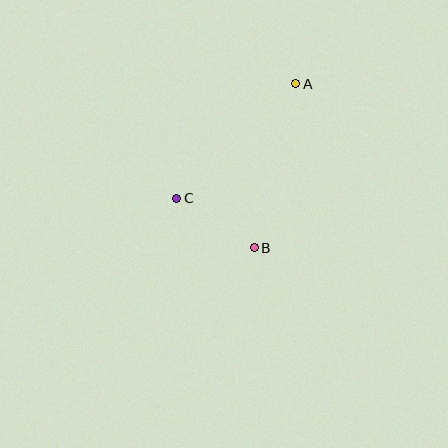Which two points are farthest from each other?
Points A and B are farthest from each other.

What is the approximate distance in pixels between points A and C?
The distance between A and C is approximately 165 pixels.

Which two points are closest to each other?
Points B and C are closest to each other.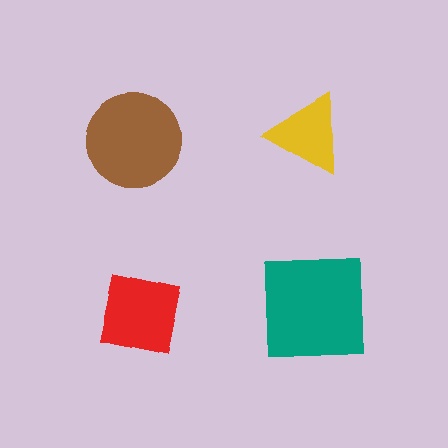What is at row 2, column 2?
A teal square.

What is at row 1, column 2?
A yellow triangle.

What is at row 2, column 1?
A red square.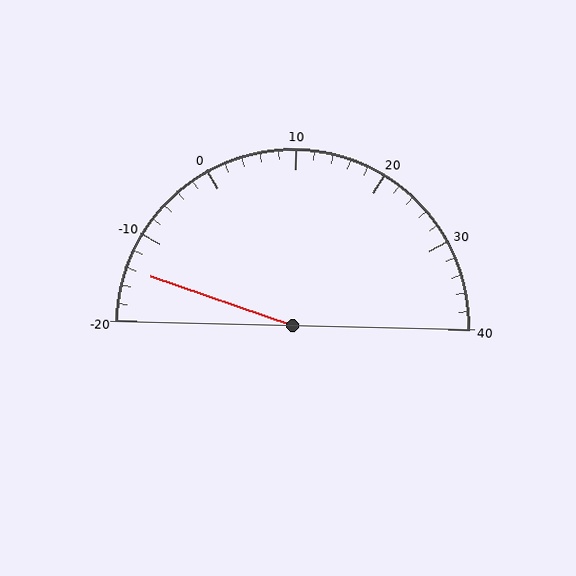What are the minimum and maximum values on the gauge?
The gauge ranges from -20 to 40.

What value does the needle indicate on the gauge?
The needle indicates approximately -14.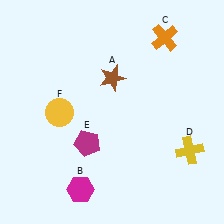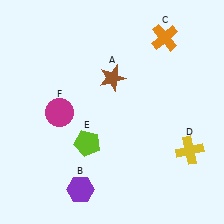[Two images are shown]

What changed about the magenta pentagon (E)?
In Image 1, E is magenta. In Image 2, it changed to lime.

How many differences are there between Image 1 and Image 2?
There are 3 differences between the two images.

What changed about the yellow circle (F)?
In Image 1, F is yellow. In Image 2, it changed to magenta.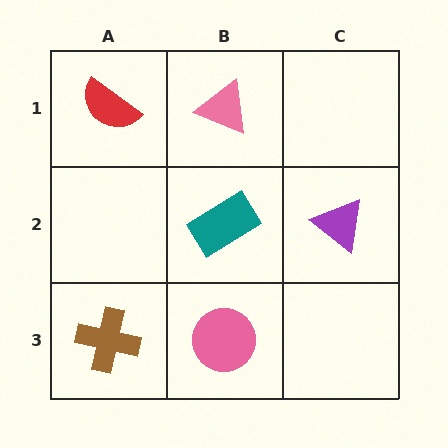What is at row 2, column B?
A teal rectangle.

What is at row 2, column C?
A purple triangle.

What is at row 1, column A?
A red semicircle.